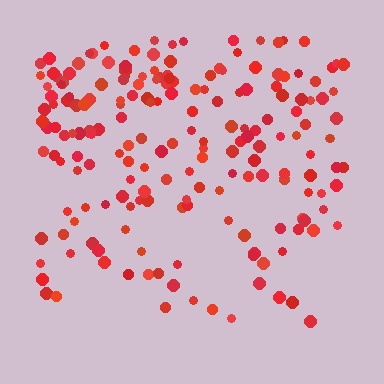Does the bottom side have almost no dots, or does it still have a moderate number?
Still a moderate number, just noticeably fewer than the top.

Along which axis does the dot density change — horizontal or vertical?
Vertical.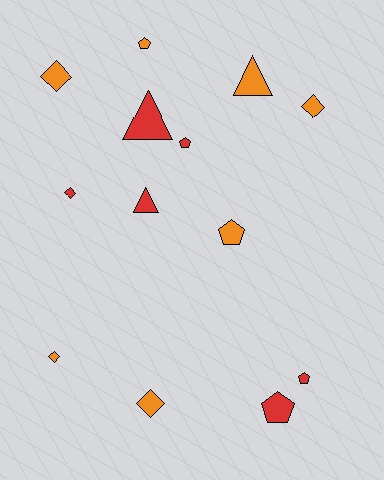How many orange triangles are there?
There is 1 orange triangle.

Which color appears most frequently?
Orange, with 7 objects.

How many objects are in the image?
There are 13 objects.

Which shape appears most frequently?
Pentagon, with 5 objects.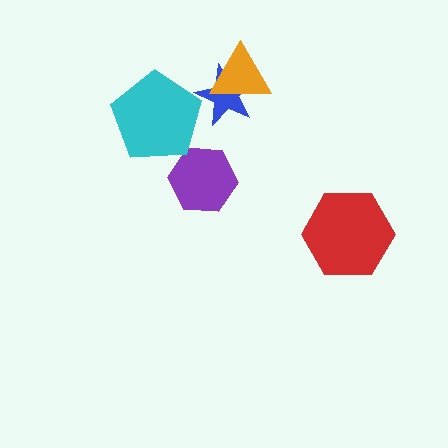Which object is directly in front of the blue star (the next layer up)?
The orange triangle is directly in front of the blue star.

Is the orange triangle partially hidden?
No, no other shape covers it.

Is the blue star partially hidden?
Yes, it is partially covered by another shape.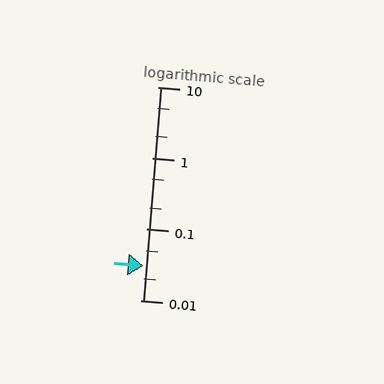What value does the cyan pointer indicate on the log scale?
The pointer indicates approximately 0.03.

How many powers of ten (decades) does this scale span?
The scale spans 3 decades, from 0.01 to 10.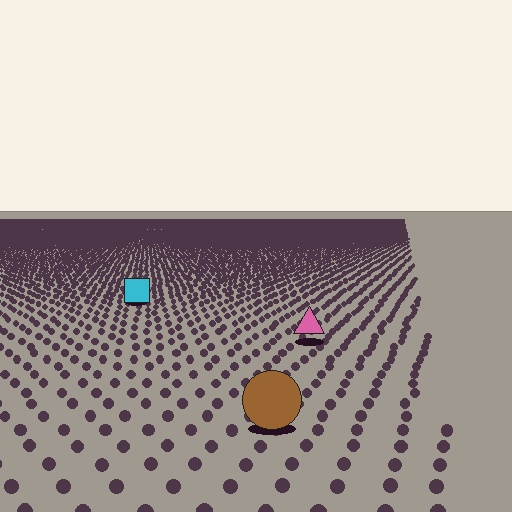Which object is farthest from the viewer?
The cyan square is farthest from the viewer. It appears smaller and the ground texture around it is denser.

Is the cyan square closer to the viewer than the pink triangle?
No. The pink triangle is closer — you can tell from the texture gradient: the ground texture is coarser near it.